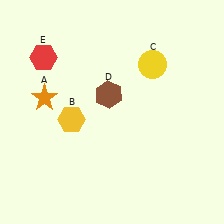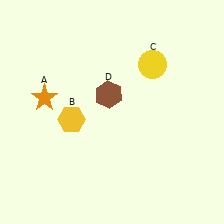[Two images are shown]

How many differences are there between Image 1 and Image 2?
There is 1 difference between the two images.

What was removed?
The red hexagon (E) was removed in Image 2.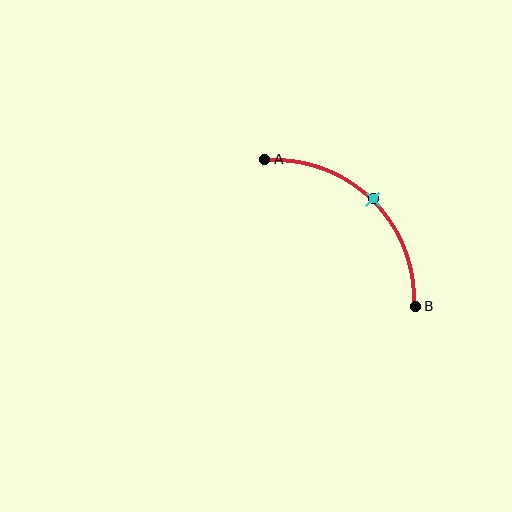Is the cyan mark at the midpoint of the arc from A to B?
Yes. The cyan mark lies on the arc at equal arc-length from both A and B — it is the arc midpoint.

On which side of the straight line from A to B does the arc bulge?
The arc bulges above and to the right of the straight line connecting A and B.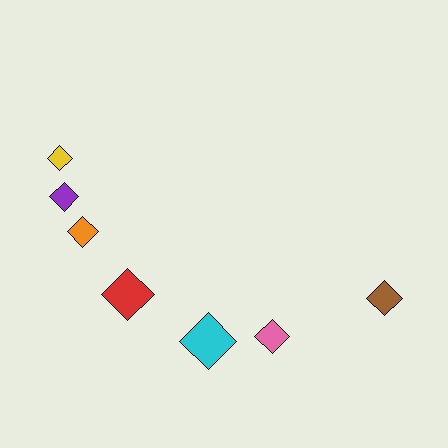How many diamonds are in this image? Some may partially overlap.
There are 7 diamonds.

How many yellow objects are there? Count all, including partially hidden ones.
There is 1 yellow object.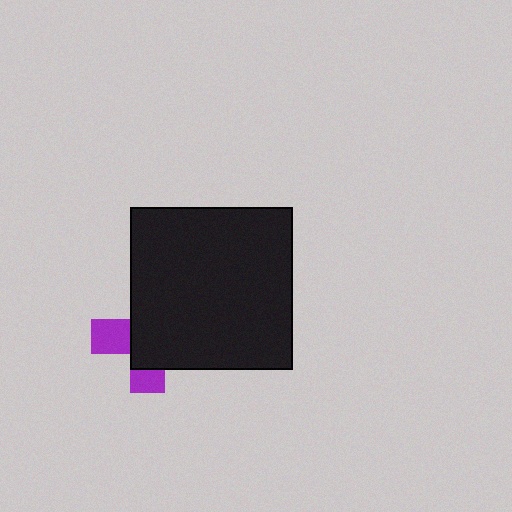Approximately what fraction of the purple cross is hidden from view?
Roughly 67% of the purple cross is hidden behind the black square.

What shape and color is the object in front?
The object in front is a black square.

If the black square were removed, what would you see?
You would see the complete purple cross.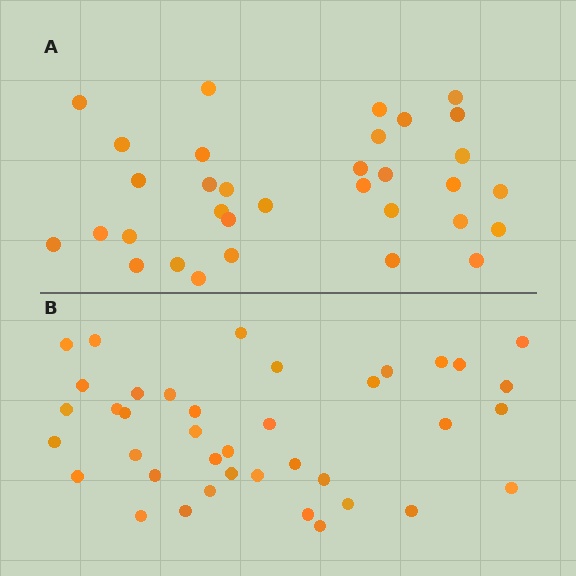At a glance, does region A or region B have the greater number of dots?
Region B (the bottom region) has more dots.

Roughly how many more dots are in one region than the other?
Region B has about 6 more dots than region A.